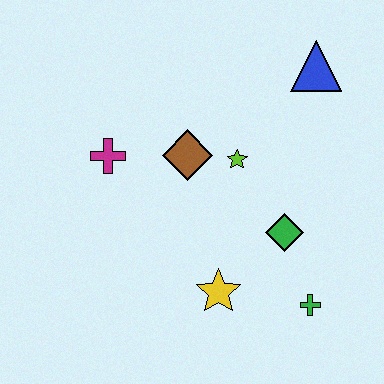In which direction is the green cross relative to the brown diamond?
The green cross is below the brown diamond.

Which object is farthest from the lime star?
The green cross is farthest from the lime star.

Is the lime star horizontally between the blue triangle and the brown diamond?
Yes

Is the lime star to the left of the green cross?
Yes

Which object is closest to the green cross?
The green diamond is closest to the green cross.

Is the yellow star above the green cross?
Yes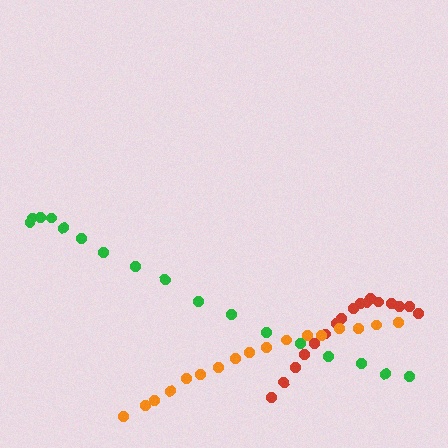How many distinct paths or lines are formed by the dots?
There are 3 distinct paths.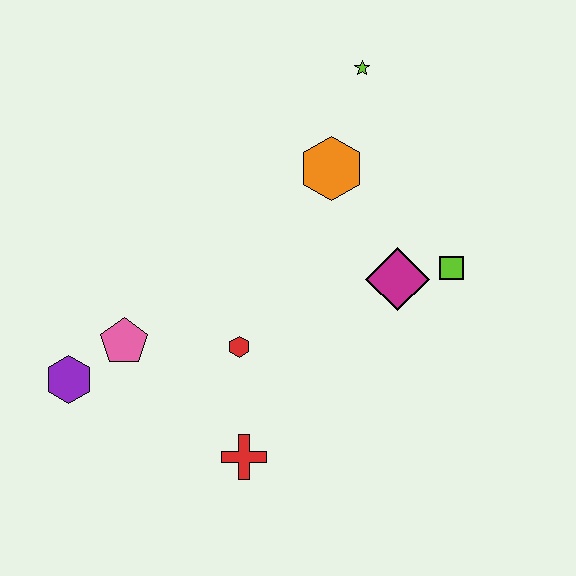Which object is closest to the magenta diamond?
The lime square is closest to the magenta diamond.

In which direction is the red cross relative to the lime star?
The red cross is below the lime star.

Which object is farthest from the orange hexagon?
The purple hexagon is farthest from the orange hexagon.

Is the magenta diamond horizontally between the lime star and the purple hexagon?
No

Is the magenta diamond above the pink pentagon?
Yes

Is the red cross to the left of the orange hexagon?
Yes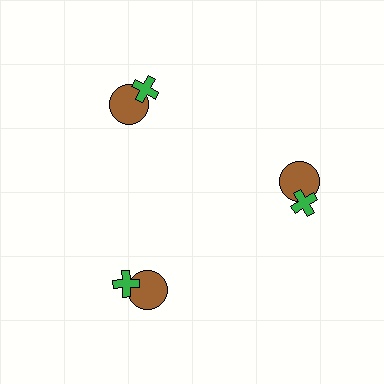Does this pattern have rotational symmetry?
Yes, this pattern has 3-fold rotational symmetry. It looks the same after rotating 120 degrees around the center.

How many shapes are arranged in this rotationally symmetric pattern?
There are 6 shapes, arranged in 3 groups of 2.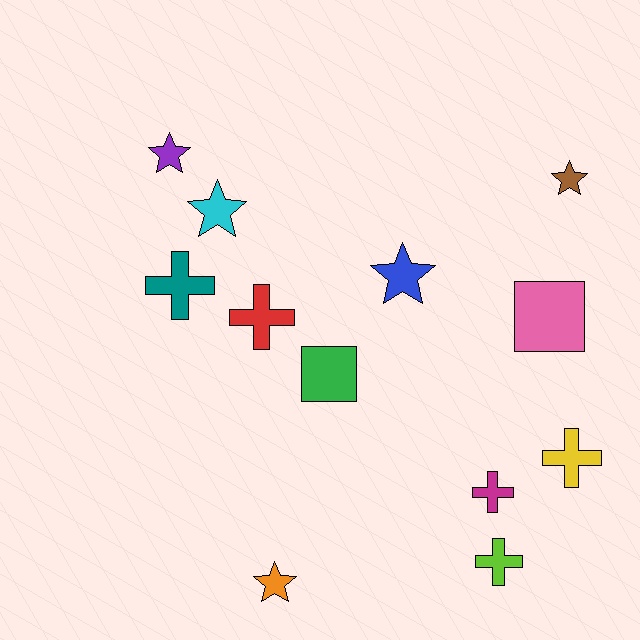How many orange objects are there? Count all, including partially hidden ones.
There is 1 orange object.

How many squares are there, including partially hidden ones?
There are 2 squares.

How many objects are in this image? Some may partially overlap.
There are 12 objects.